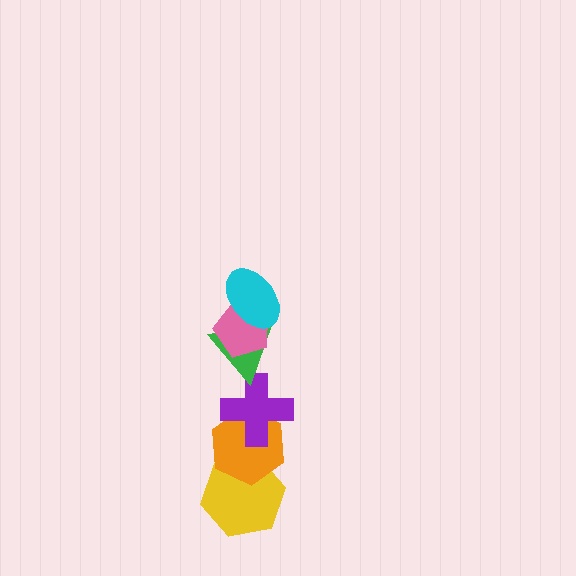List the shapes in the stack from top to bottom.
From top to bottom: the cyan ellipse, the pink pentagon, the green triangle, the purple cross, the orange hexagon, the yellow hexagon.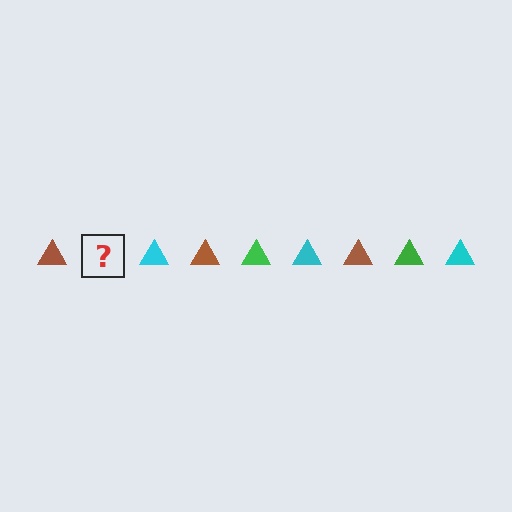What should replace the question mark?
The question mark should be replaced with a green triangle.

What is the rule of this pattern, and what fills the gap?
The rule is that the pattern cycles through brown, green, cyan triangles. The gap should be filled with a green triangle.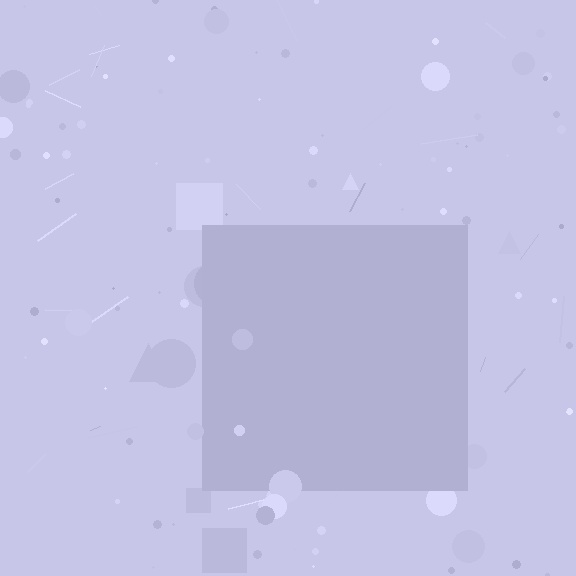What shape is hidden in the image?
A square is hidden in the image.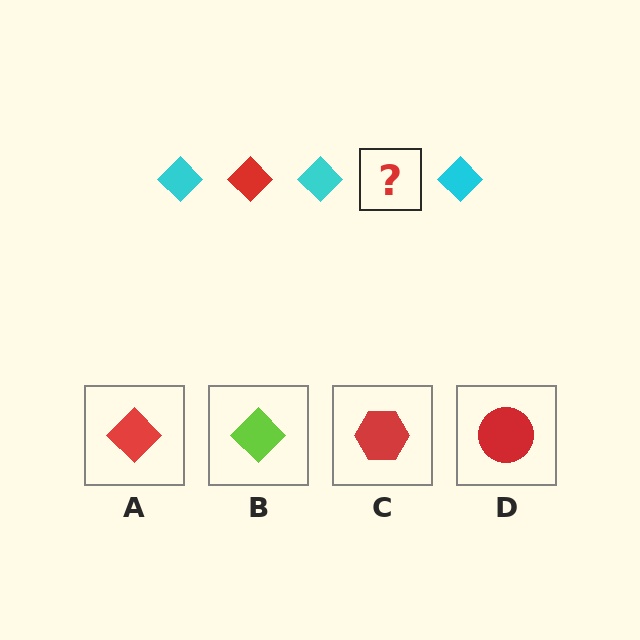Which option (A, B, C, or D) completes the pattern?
A.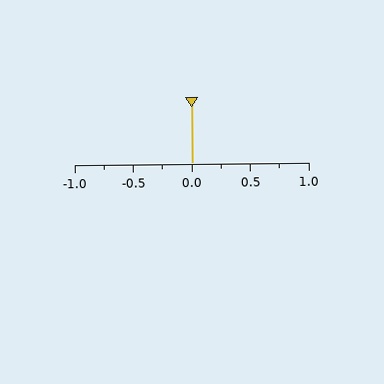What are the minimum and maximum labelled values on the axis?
The axis runs from -1.0 to 1.0.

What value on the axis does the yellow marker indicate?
The marker indicates approximately 0.